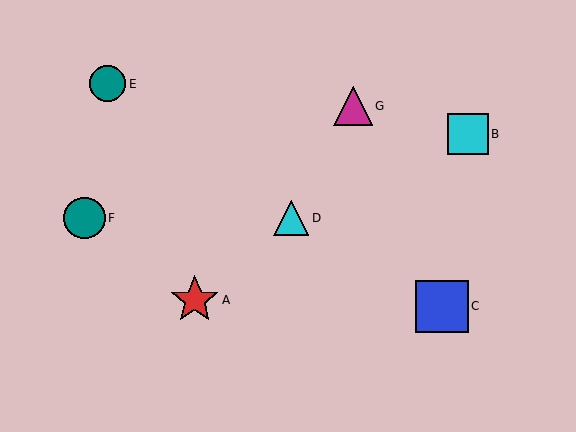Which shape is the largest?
The blue square (labeled C) is the largest.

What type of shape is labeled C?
Shape C is a blue square.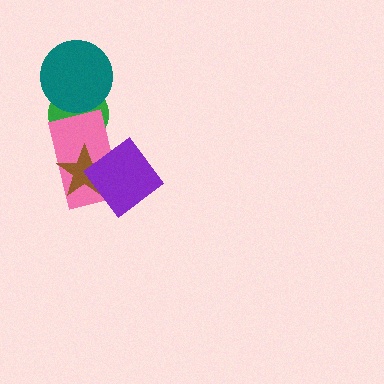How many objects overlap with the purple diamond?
2 objects overlap with the purple diamond.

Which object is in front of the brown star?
The purple diamond is in front of the brown star.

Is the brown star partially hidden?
Yes, it is partially covered by another shape.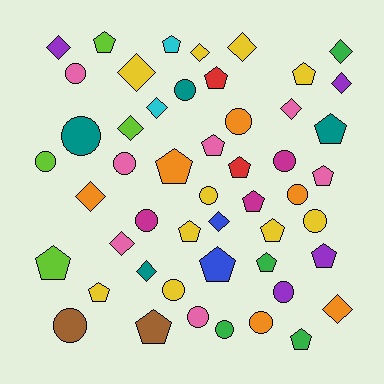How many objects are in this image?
There are 50 objects.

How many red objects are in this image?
There are 2 red objects.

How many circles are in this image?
There are 17 circles.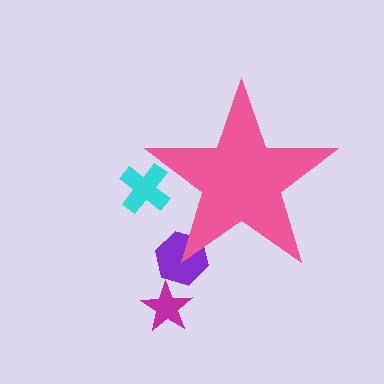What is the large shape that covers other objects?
A pink star.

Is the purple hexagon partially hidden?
Yes, the purple hexagon is partially hidden behind the pink star.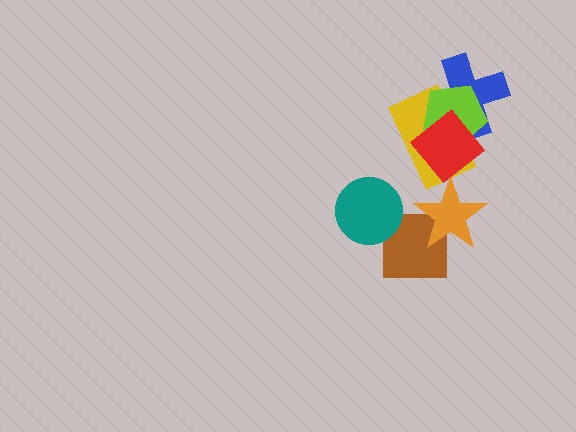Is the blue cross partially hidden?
Yes, it is partially covered by another shape.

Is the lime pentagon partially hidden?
Yes, it is partially covered by another shape.